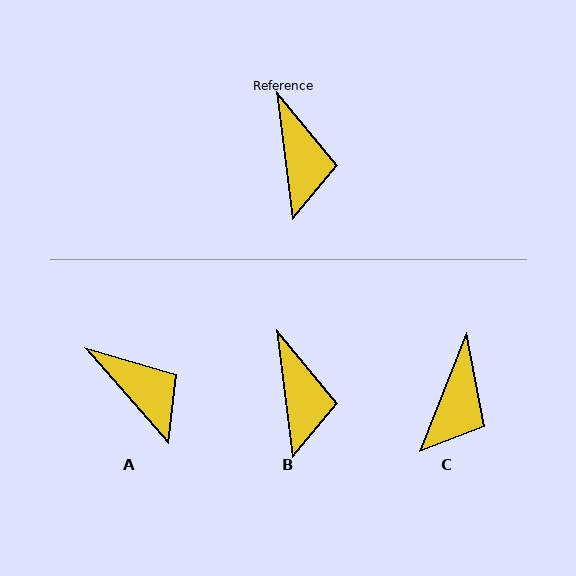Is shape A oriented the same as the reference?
No, it is off by about 34 degrees.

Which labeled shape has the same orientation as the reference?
B.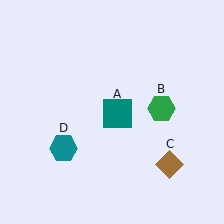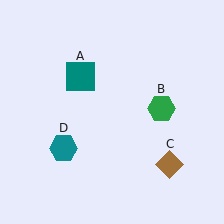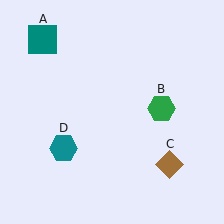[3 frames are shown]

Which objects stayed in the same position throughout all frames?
Green hexagon (object B) and brown diamond (object C) and teal hexagon (object D) remained stationary.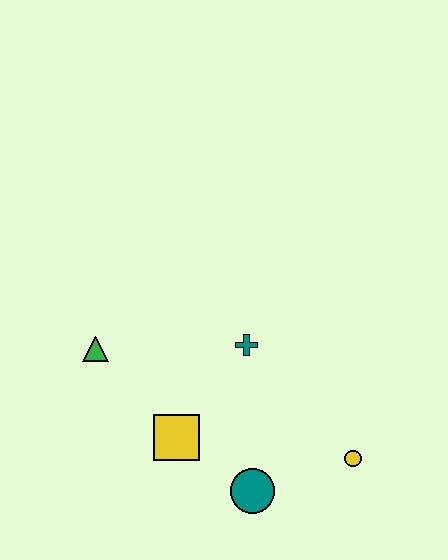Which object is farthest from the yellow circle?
The green triangle is farthest from the yellow circle.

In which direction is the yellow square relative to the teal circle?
The yellow square is to the left of the teal circle.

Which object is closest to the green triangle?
The yellow square is closest to the green triangle.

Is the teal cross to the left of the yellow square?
No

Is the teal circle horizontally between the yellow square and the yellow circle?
Yes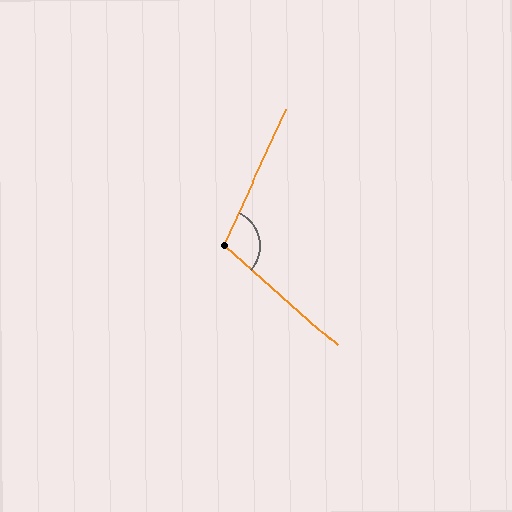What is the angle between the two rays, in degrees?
Approximately 107 degrees.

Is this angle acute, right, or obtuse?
It is obtuse.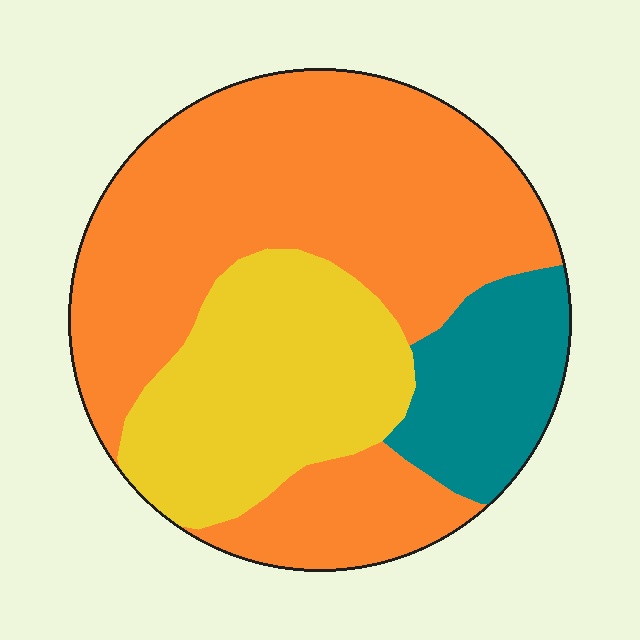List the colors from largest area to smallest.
From largest to smallest: orange, yellow, teal.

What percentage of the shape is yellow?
Yellow covers 27% of the shape.